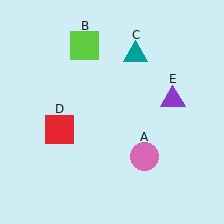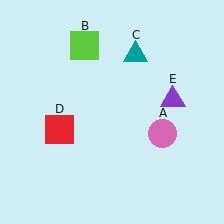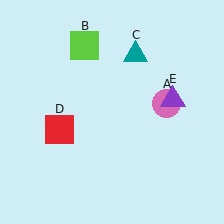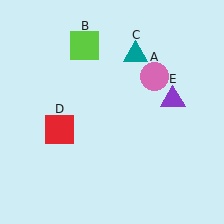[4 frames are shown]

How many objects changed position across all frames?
1 object changed position: pink circle (object A).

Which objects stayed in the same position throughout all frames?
Lime square (object B) and teal triangle (object C) and red square (object D) and purple triangle (object E) remained stationary.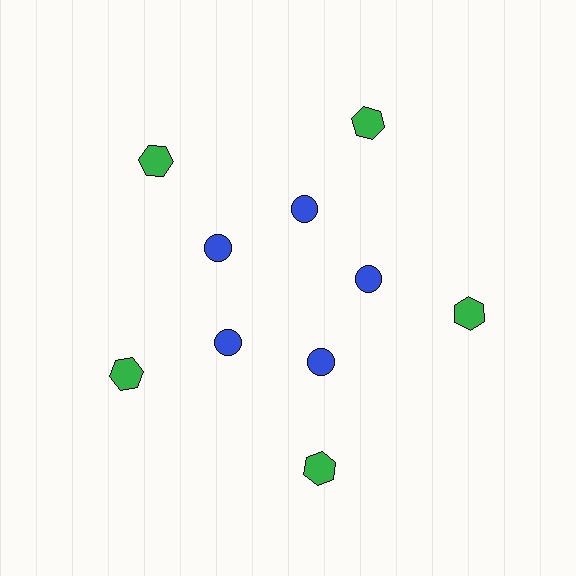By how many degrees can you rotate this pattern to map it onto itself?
The pattern maps onto itself every 72 degrees of rotation.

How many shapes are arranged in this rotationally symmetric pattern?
There are 10 shapes, arranged in 5 groups of 2.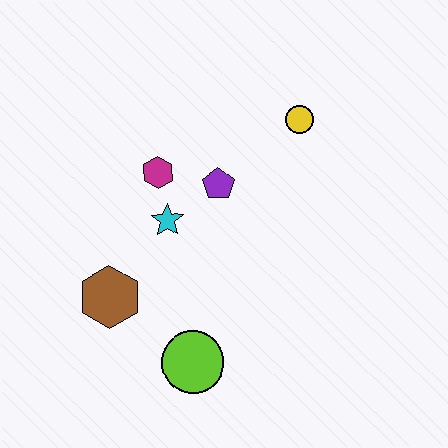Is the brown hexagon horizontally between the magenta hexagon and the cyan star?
No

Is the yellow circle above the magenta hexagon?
Yes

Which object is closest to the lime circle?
The brown hexagon is closest to the lime circle.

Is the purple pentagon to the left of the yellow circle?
Yes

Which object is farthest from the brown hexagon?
The yellow circle is farthest from the brown hexagon.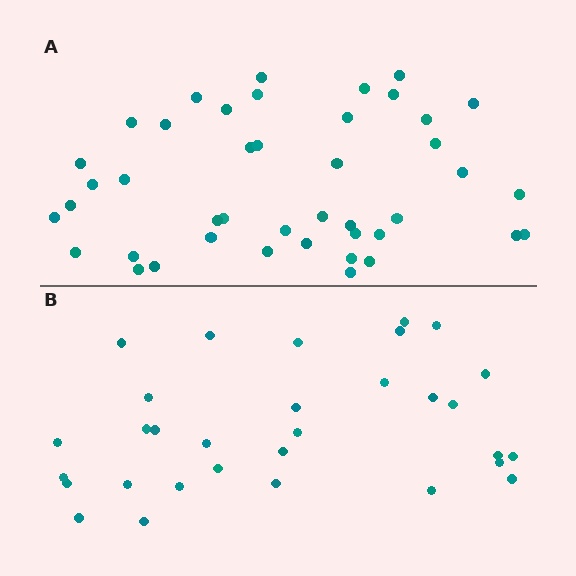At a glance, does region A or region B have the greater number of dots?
Region A (the top region) has more dots.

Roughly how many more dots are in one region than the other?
Region A has roughly 12 or so more dots than region B.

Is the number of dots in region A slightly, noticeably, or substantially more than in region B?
Region A has noticeably more, but not dramatically so. The ratio is roughly 1.4 to 1.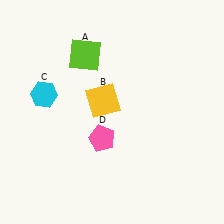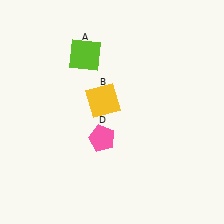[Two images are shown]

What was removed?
The cyan hexagon (C) was removed in Image 2.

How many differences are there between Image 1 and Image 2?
There is 1 difference between the two images.